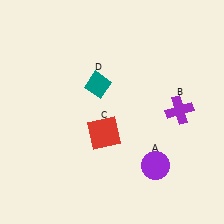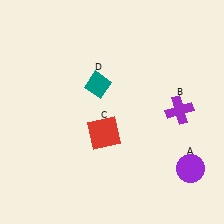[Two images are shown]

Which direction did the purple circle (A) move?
The purple circle (A) moved right.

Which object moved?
The purple circle (A) moved right.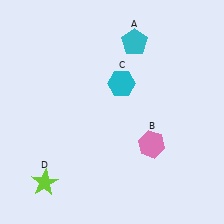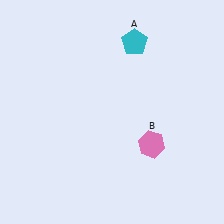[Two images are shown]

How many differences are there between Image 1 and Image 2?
There are 2 differences between the two images.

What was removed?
The cyan hexagon (C), the lime star (D) were removed in Image 2.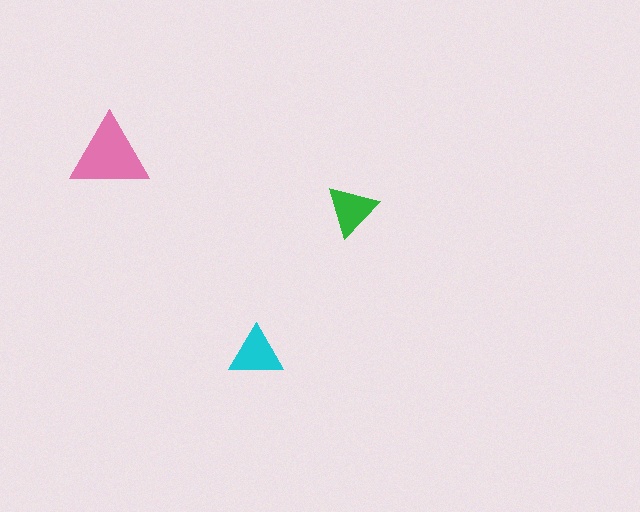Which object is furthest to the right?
The green triangle is rightmost.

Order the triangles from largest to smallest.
the pink one, the cyan one, the green one.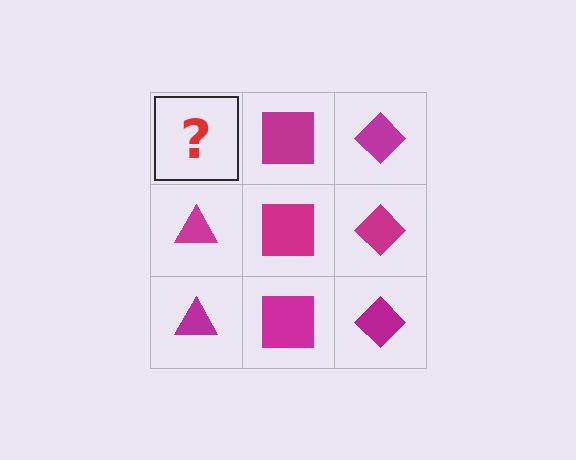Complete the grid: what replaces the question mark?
The question mark should be replaced with a magenta triangle.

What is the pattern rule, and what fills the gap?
The rule is that each column has a consistent shape. The gap should be filled with a magenta triangle.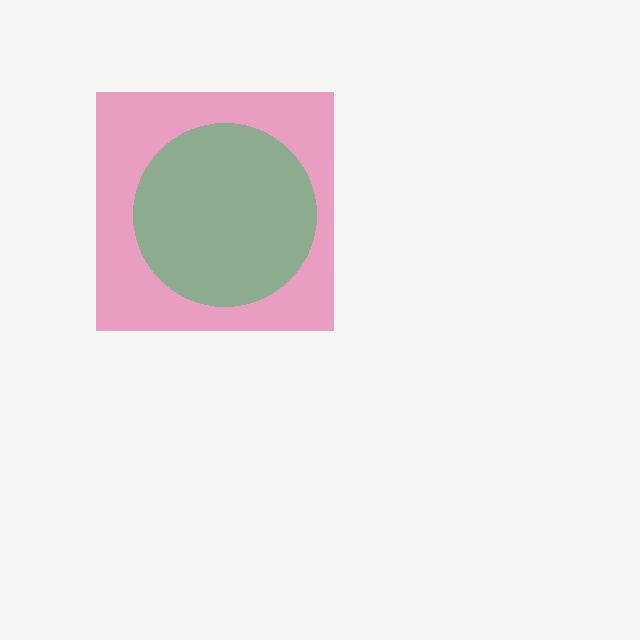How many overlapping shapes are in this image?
There are 2 overlapping shapes in the image.